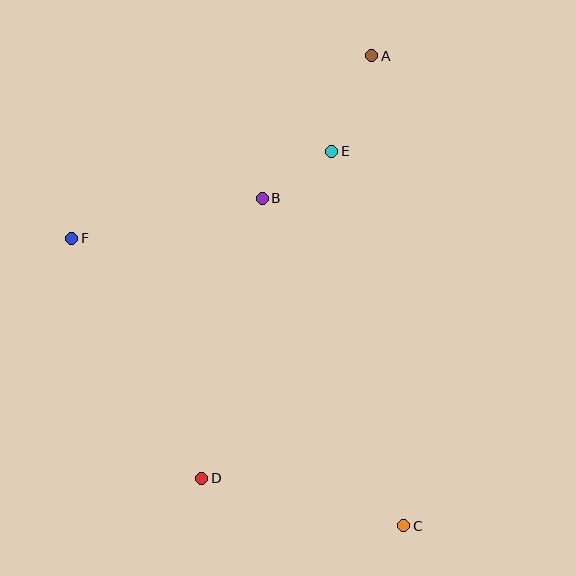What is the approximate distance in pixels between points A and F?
The distance between A and F is approximately 352 pixels.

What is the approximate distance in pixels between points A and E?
The distance between A and E is approximately 104 pixels.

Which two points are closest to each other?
Points B and E are closest to each other.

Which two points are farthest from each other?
Points A and C are farthest from each other.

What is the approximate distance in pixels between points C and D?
The distance between C and D is approximately 208 pixels.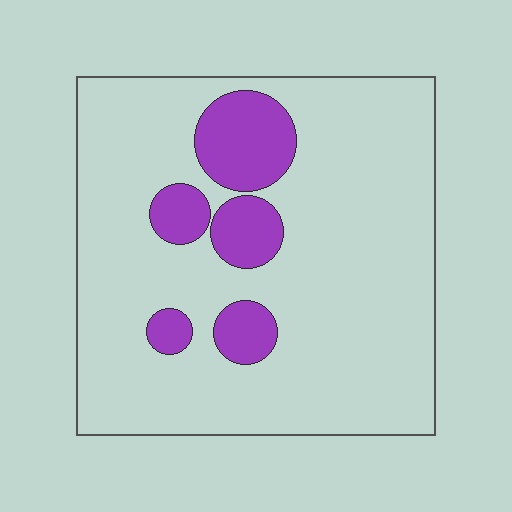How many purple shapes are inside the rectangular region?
5.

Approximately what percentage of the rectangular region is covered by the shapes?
Approximately 15%.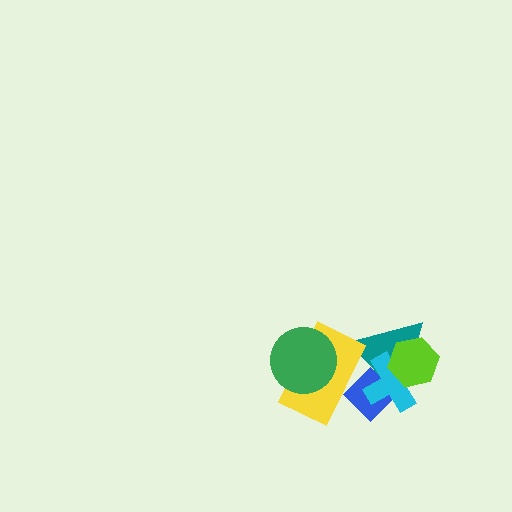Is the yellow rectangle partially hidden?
Yes, it is partially covered by another shape.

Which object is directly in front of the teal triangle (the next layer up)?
The cyan cross is directly in front of the teal triangle.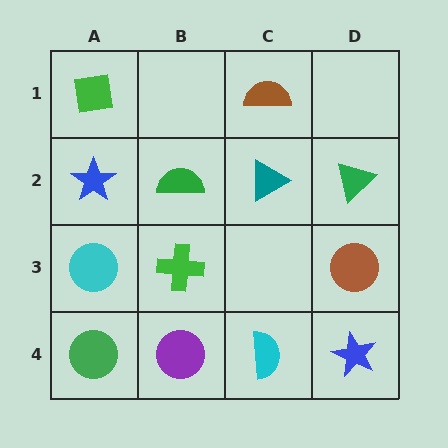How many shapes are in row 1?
2 shapes.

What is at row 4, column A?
A green circle.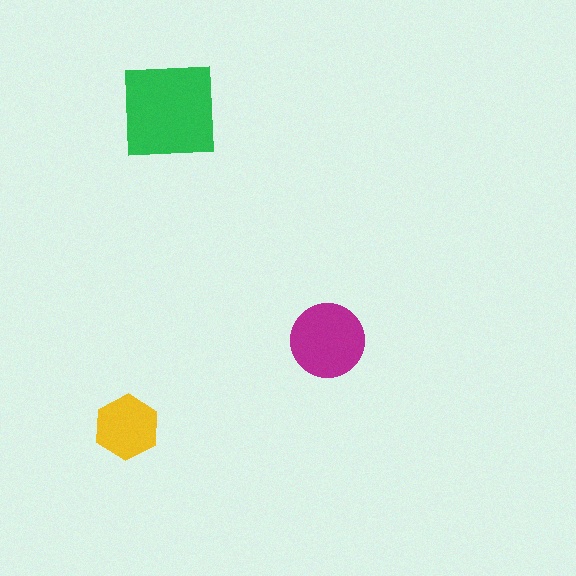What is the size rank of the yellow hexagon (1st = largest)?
3rd.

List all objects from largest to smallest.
The green square, the magenta circle, the yellow hexagon.